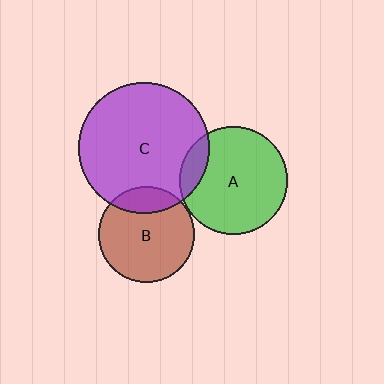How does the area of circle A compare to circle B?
Approximately 1.2 times.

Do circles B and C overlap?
Yes.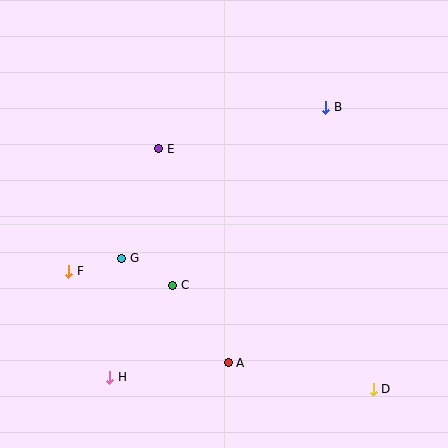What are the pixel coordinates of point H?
Point H is at (110, 377).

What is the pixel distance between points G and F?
The distance between G and F is 55 pixels.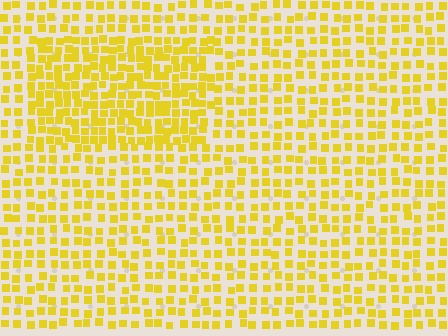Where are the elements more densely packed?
The elements are more densely packed inside the rectangle boundary.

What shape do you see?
I see a rectangle.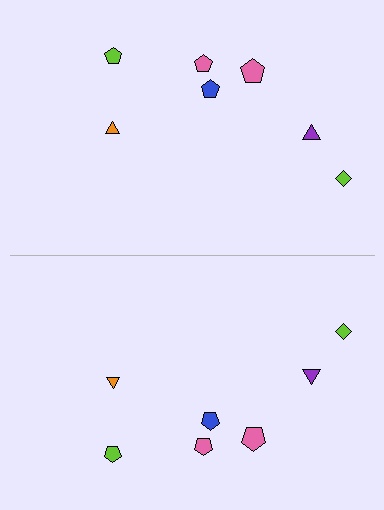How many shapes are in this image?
There are 14 shapes in this image.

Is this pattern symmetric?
Yes, this pattern has bilateral (reflection) symmetry.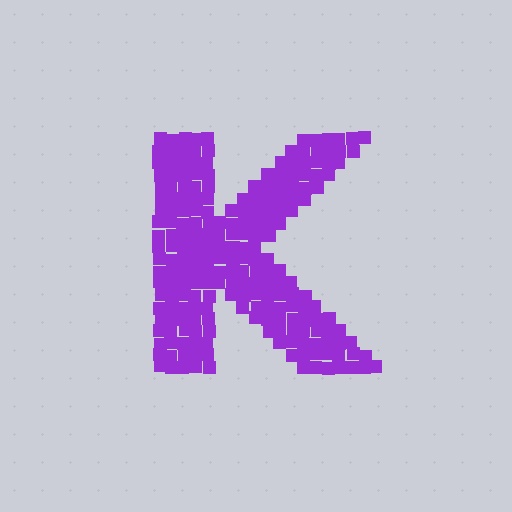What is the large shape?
The large shape is the letter K.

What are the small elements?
The small elements are squares.